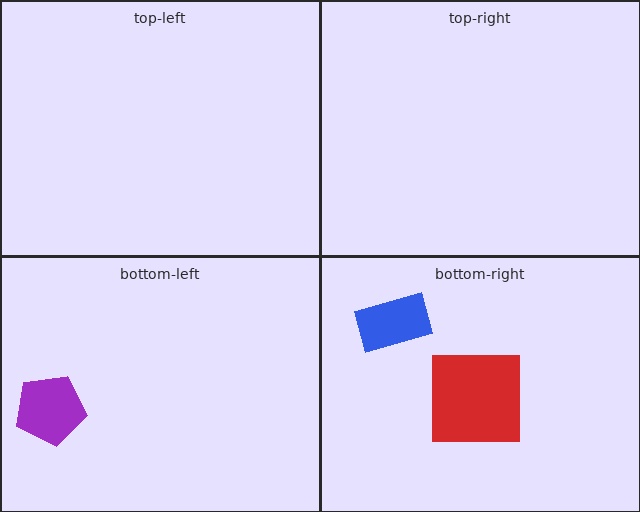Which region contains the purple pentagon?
The bottom-left region.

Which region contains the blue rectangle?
The bottom-right region.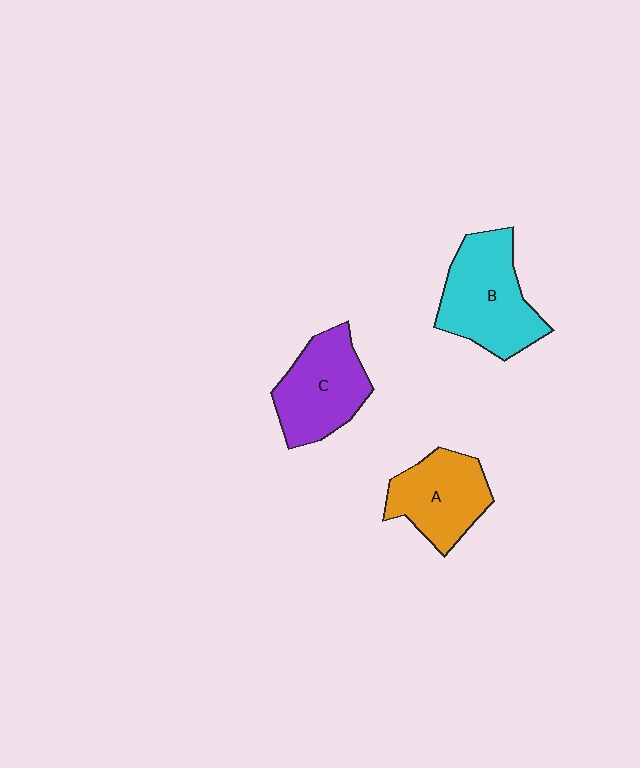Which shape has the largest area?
Shape B (cyan).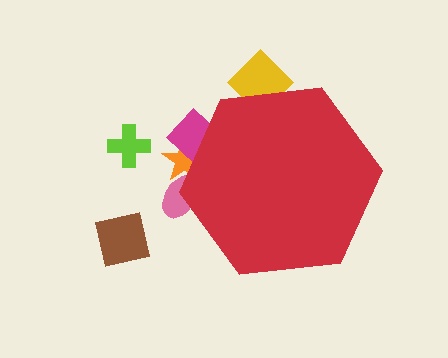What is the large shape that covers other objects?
A red hexagon.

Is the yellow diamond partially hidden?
Yes, the yellow diamond is partially hidden behind the red hexagon.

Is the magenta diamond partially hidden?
Yes, the magenta diamond is partially hidden behind the red hexagon.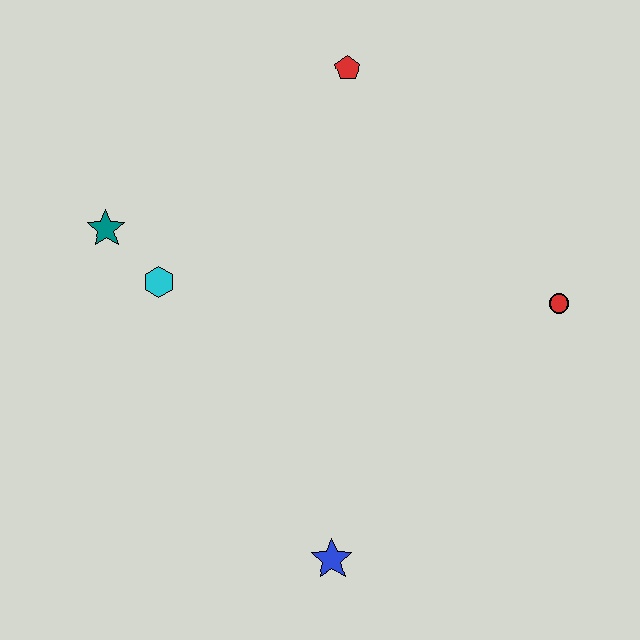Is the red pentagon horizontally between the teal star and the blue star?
No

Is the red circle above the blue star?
Yes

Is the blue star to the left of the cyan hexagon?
No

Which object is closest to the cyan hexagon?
The teal star is closest to the cyan hexagon.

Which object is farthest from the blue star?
The red pentagon is farthest from the blue star.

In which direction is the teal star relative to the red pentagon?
The teal star is to the left of the red pentagon.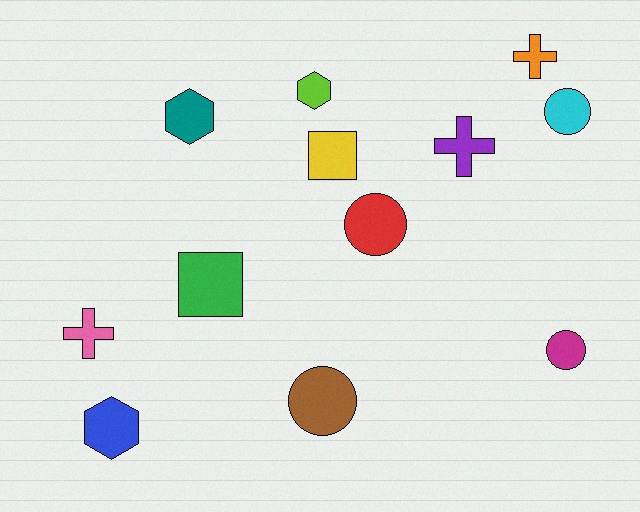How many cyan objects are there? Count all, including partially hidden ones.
There is 1 cyan object.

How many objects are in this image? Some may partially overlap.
There are 12 objects.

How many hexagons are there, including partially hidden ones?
There are 3 hexagons.